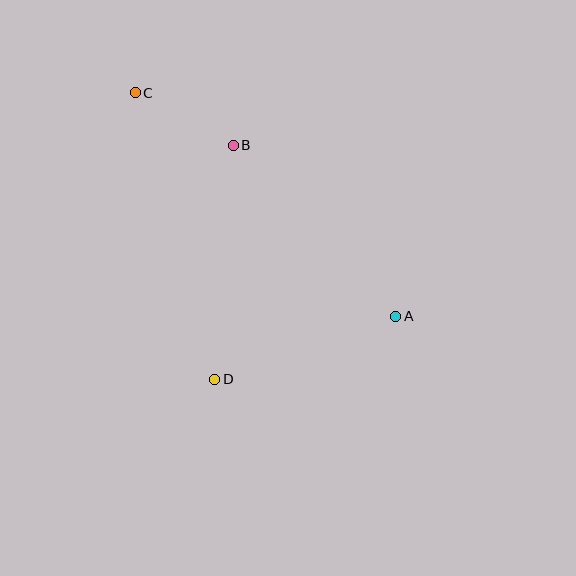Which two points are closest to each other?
Points B and C are closest to each other.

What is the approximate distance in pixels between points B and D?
The distance between B and D is approximately 235 pixels.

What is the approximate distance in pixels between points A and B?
The distance between A and B is approximately 236 pixels.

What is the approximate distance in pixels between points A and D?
The distance between A and D is approximately 191 pixels.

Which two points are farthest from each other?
Points A and C are farthest from each other.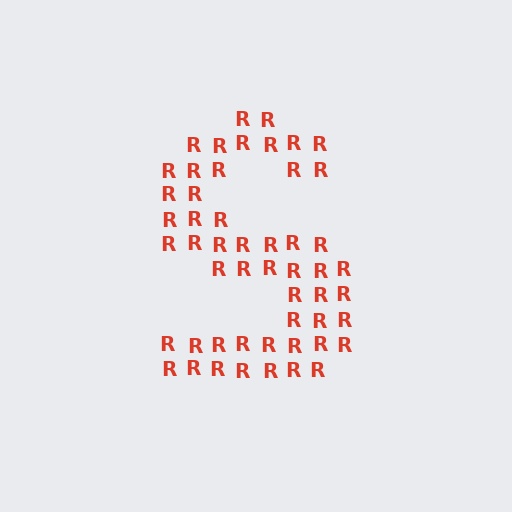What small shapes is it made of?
It is made of small letter R's.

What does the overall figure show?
The overall figure shows the letter S.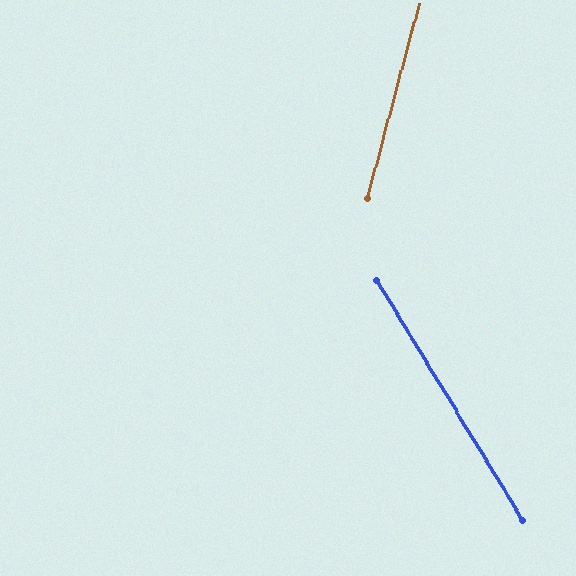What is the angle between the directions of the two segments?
Approximately 46 degrees.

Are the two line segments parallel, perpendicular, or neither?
Neither parallel nor perpendicular — they differ by about 46°.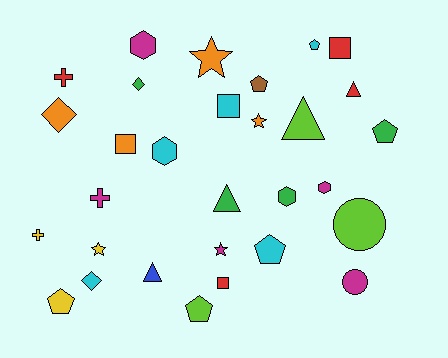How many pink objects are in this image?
There are no pink objects.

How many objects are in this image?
There are 30 objects.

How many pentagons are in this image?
There are 6 pentagons.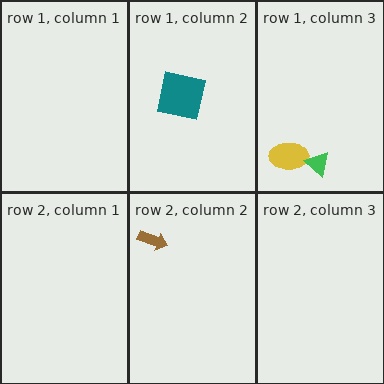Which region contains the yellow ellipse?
The row 1, column 3 region.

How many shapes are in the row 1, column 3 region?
2.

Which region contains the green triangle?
The row 1, column 3 region.